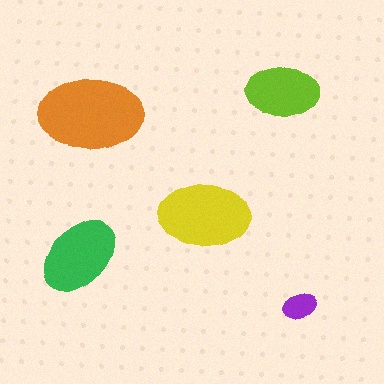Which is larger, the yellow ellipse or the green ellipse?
The yellow one.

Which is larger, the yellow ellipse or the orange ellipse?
The orange one.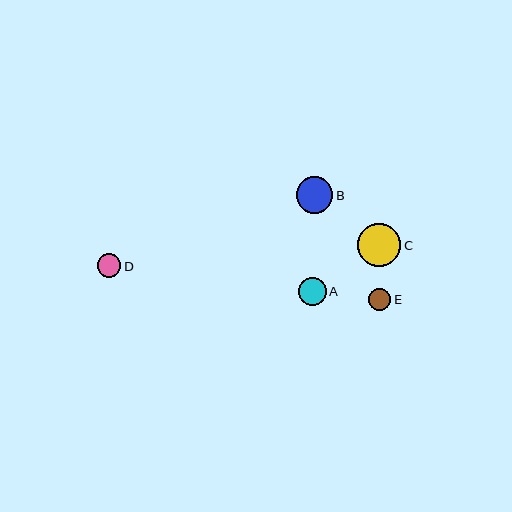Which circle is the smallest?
Circle E is the smallest with a size of approximately 22 pixels.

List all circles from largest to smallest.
From largest to smallest: C, B, A, D, E.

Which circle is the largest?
Circle C is the largest with a size of approximately 43 pixels.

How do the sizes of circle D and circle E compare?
Circle D and circle E are approximately the same size.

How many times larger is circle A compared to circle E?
Circle A is approximately 1.3 times the size of circle E.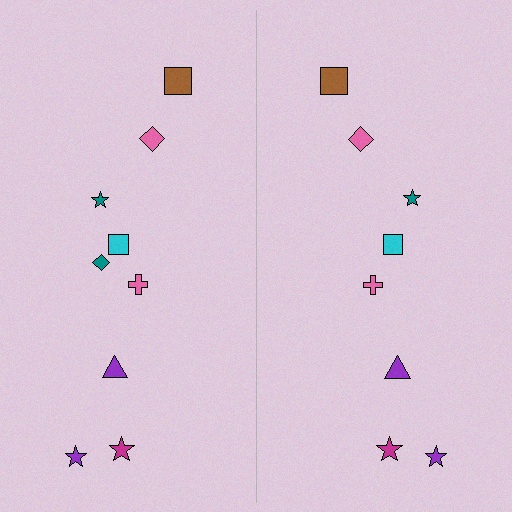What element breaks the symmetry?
A teal diamond is missing from the right side.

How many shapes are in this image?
There are 17 shapes in this image.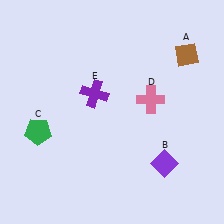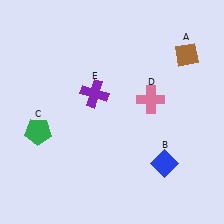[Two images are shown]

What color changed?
The diamond (B) changed from purple in Image 1 to blue in Image 2.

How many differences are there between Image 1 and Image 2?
There is 1 difference between the two images.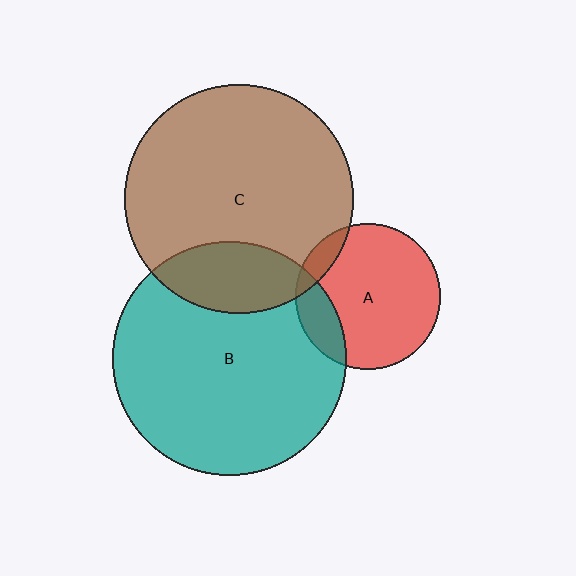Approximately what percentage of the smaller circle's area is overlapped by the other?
Approximately 10%.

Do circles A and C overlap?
Yes.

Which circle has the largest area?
Circle B (teal).